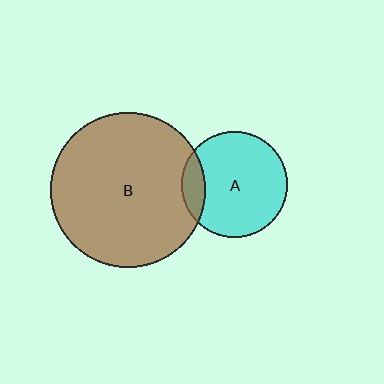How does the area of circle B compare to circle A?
Approximately 2.1 times.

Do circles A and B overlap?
Yes.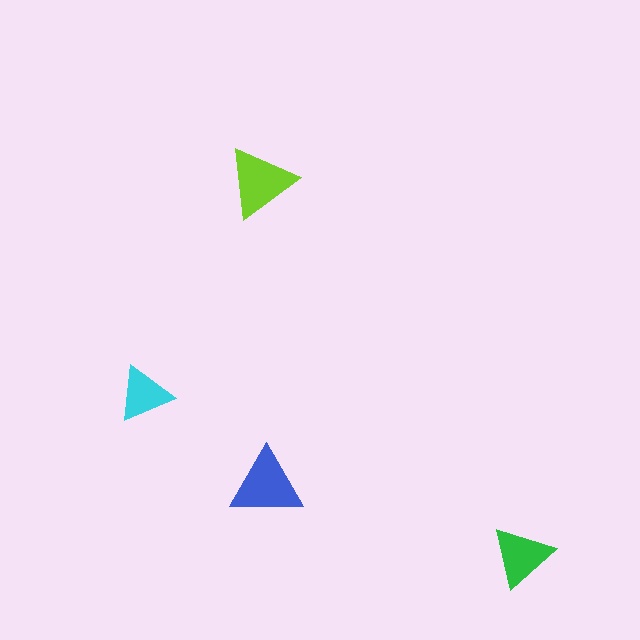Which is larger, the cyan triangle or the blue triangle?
The blue one.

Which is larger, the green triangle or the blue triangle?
The blue one.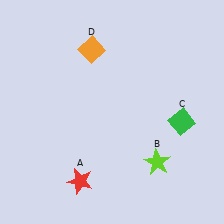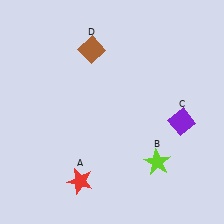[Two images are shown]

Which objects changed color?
C changed from green to purple. D changed from orange to brown.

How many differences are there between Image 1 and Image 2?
There are 2 differences between the two images.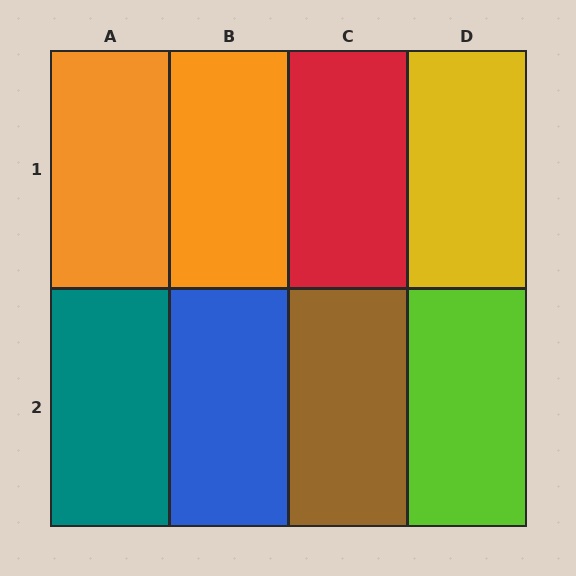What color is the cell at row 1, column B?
Orange.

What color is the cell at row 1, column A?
Orange.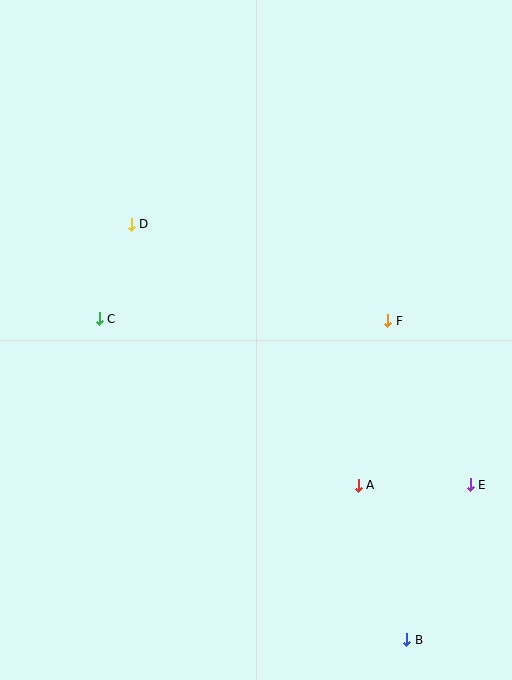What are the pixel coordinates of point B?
Point B is at (407, 640).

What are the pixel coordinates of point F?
Point F is at (388, 321).